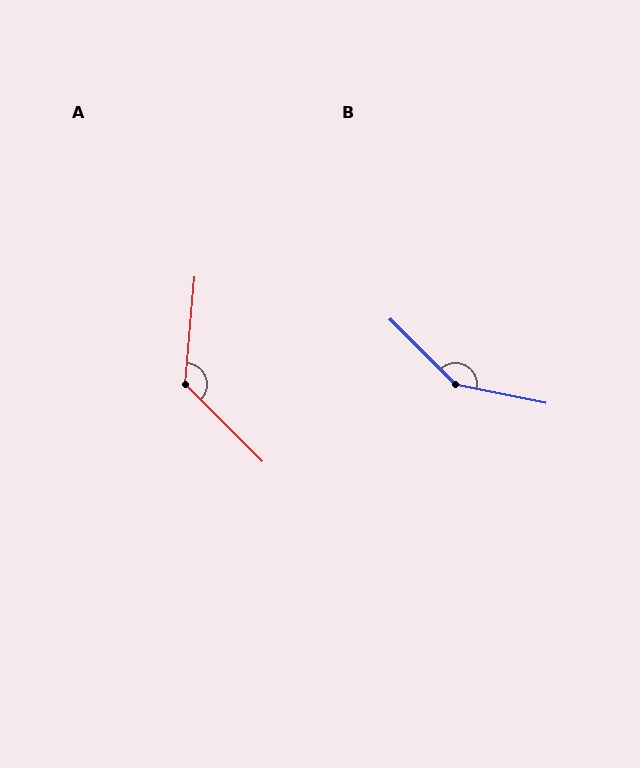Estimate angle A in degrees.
Approximately 130 degrees.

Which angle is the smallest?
A, at approximately 130 degrees.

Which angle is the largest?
B, at approximately 147 degrees.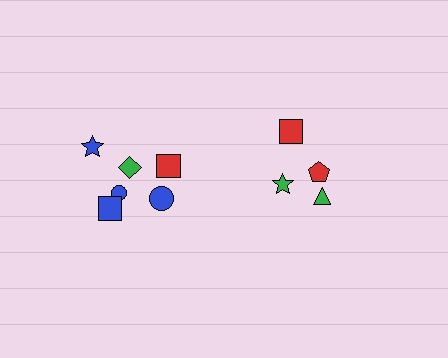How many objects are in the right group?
There are 4 objects.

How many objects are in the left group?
There are 6 objects.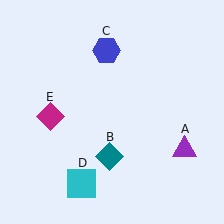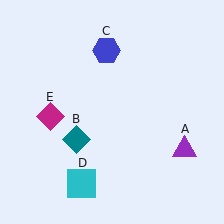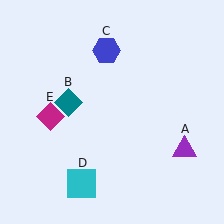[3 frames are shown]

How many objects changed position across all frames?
1 object changed position: teal diamond (object B).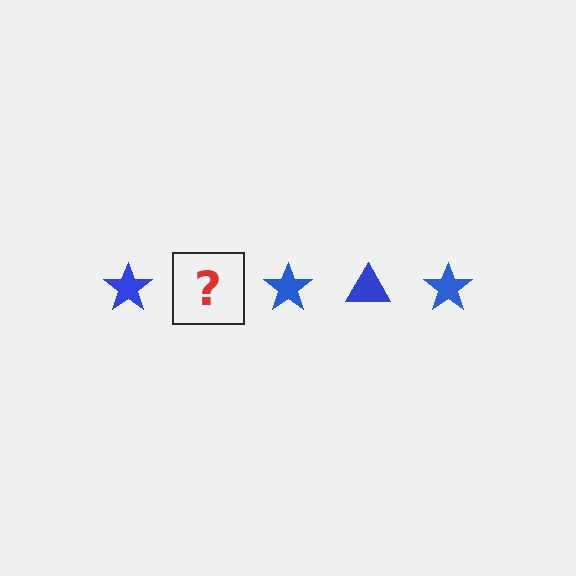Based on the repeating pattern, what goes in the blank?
The blank should be a blue triangle.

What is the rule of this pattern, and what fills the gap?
The rule is that the pattern cycles through star, triangle shapes in blue. The gap should be filled with a blue triangle.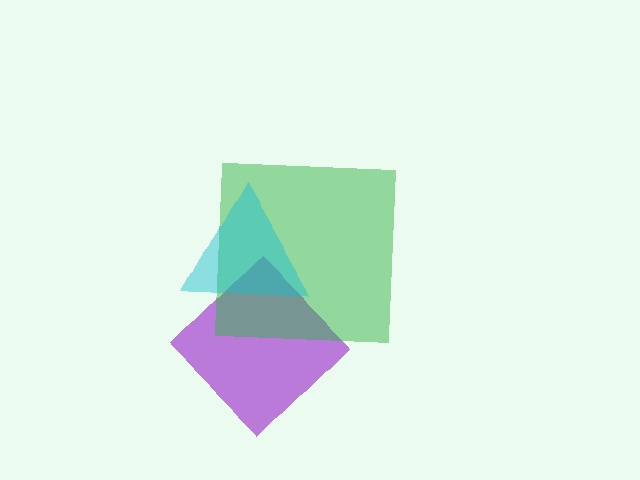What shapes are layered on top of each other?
The layered shapes are: a purple diamond, a green square, a cyan triangle.